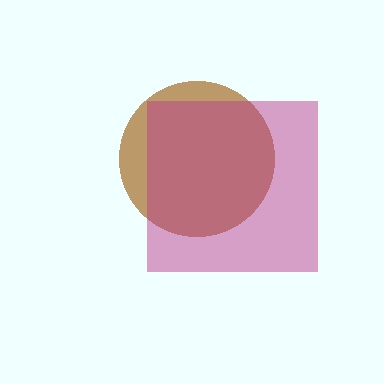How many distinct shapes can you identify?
There are 2 distinct shapes: a brown circle, a magenta square.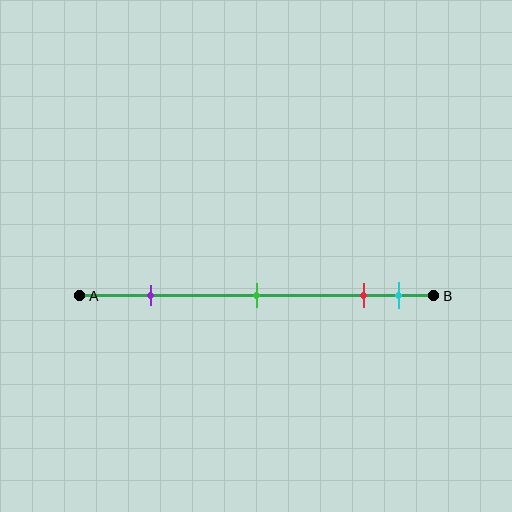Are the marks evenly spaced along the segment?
No, the marks are not evenly spaced.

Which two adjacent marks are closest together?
The red and cyan marks are the closest adjacent pair.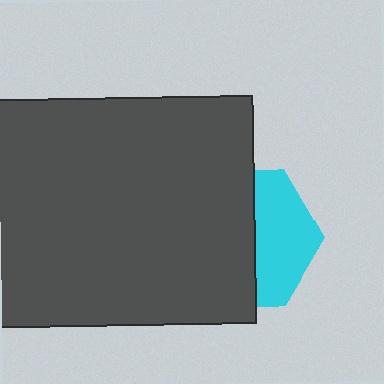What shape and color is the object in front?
The object in front is a dark gray rectangle.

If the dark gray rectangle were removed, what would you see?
You would see the complete cyan hexagon.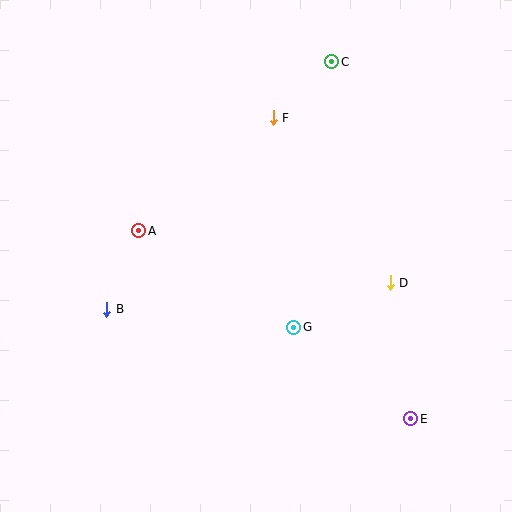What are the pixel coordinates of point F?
Point F is at (273, 118).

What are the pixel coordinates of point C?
Point C is at (332, 62).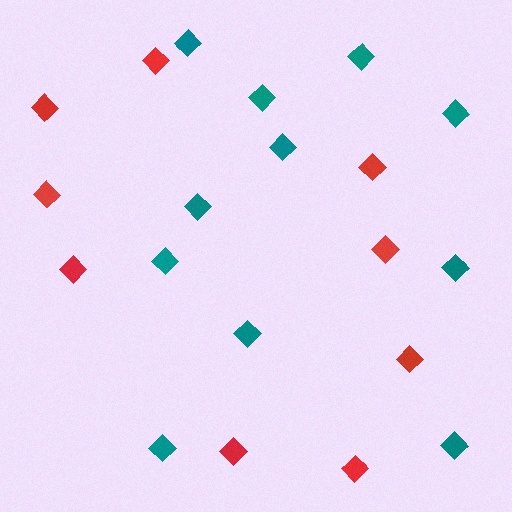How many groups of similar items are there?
There are 2 groups: one group of teal diamonds (11) and one group of red diamonds (9).